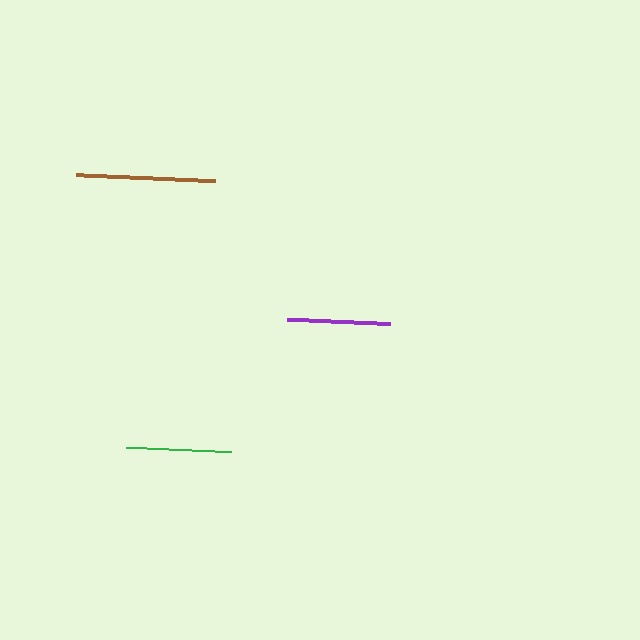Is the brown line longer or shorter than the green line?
The brown line is longer than the green line.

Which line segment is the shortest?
The purple line is the shortest at approximately 103 pixels.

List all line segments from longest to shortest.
From longest to shortest: brown, green, purple.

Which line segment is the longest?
The brown line is the longest at approximately 139 pixels.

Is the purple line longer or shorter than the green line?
The green line is longer than the purple line.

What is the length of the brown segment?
The brown segment is approximately 139 pixels long.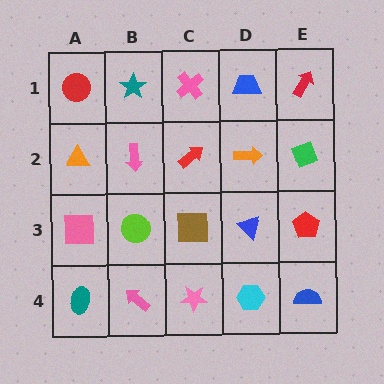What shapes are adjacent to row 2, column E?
A red arrow (row 1, column E), a red pentagon (row 3, column E), an orange arrow (row 2, column D).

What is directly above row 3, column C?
A red arrow.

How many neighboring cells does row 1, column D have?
3.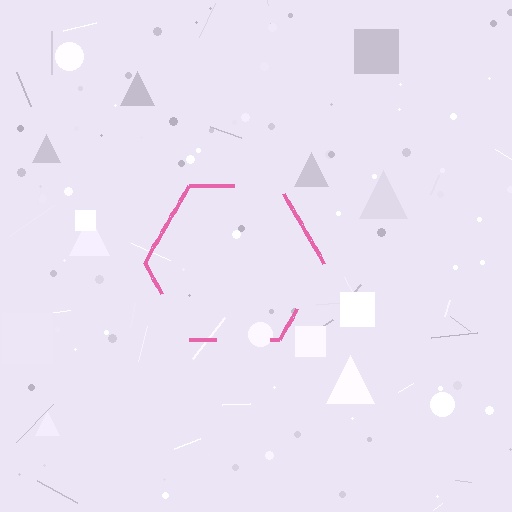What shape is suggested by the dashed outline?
The dashed outline suggests a hexagon.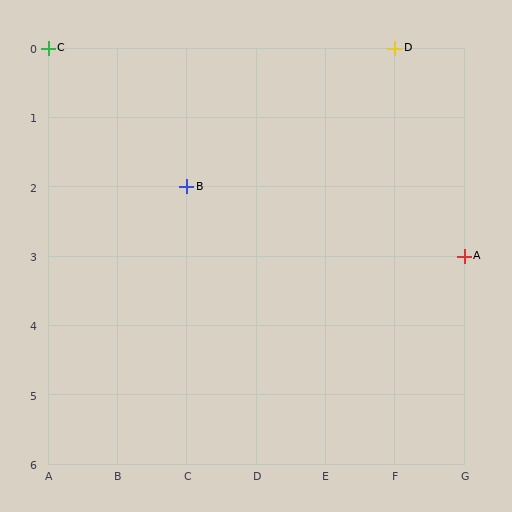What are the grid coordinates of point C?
Point C is at grid coordinates (A, 0).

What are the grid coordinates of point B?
Point B is at grid coordinates (C, 2).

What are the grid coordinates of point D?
Point D is at grid coordinates (F, 0).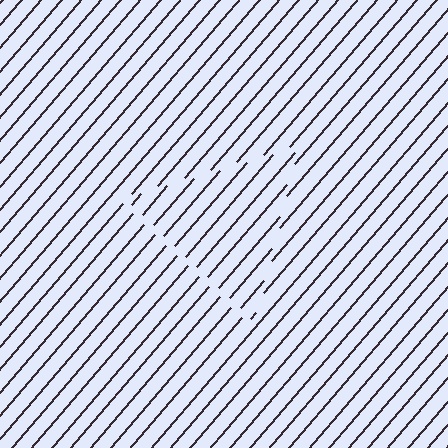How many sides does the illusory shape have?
3 sides — the line-ends trace a triangle.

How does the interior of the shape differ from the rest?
The interior of the shape contains the same grating, shifted by half a period — the contour is defined by the phase discontinuity where line-ends from the inner and outer gratings abut.